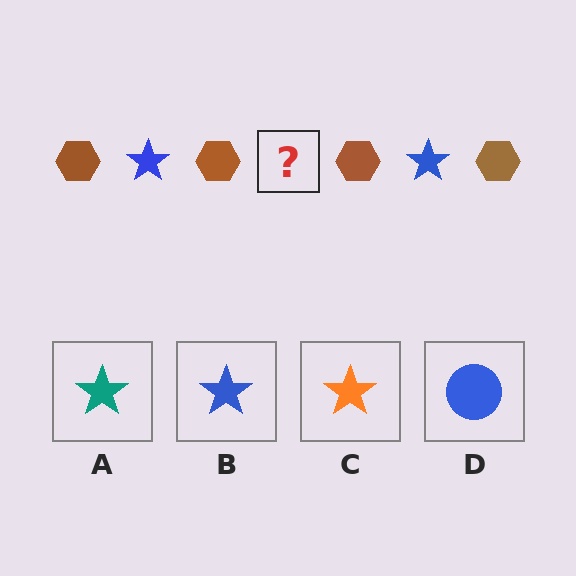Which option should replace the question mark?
Option B.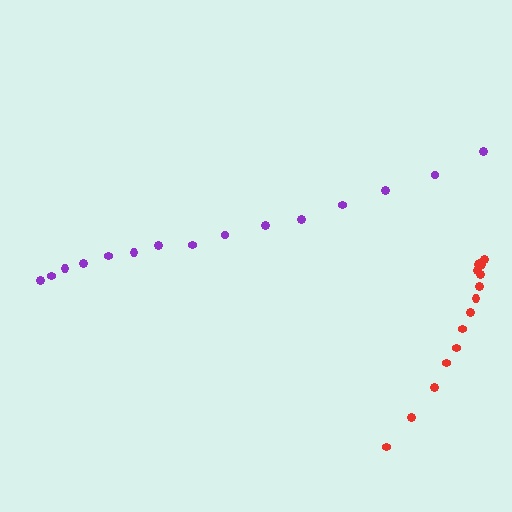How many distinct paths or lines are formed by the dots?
There are 2 distinct paths.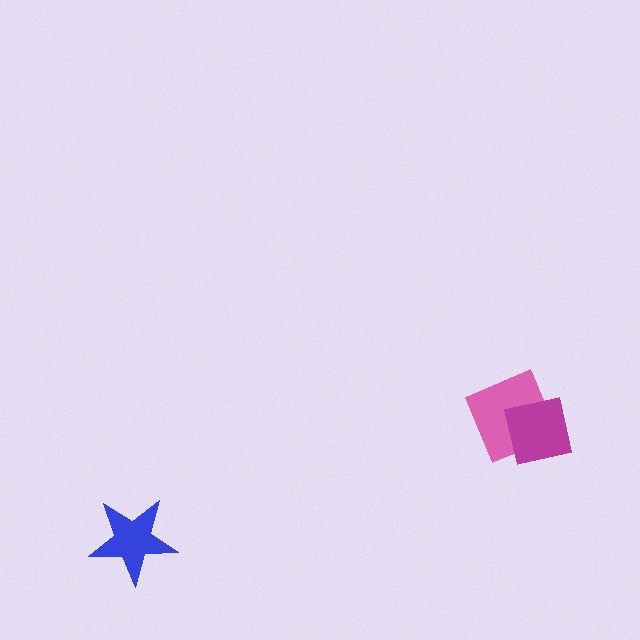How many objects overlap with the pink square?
1 object overlaps with the pink square.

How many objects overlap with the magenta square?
1 object overlaps with the magenta square.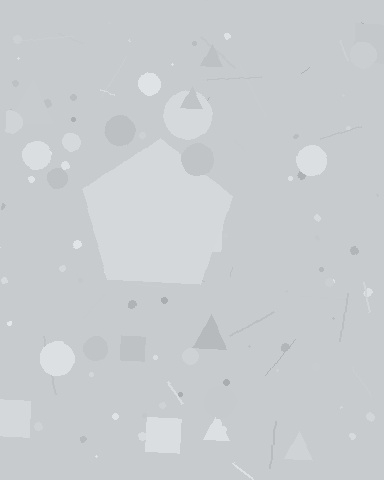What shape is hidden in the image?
A pentagon is hidden in the image.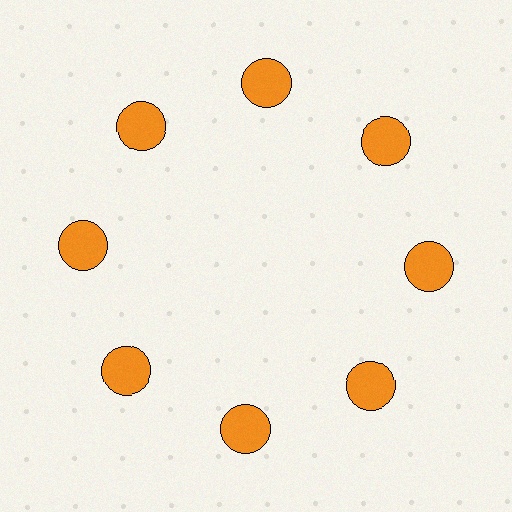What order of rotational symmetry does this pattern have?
This pattern has 8-fold rotational symmetry.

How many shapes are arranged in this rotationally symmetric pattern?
There are 8 shapes, arranged in 8 groups of 1.